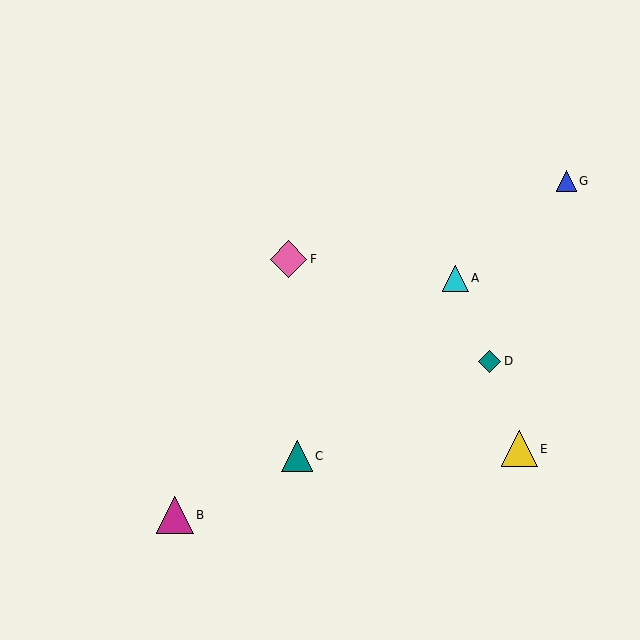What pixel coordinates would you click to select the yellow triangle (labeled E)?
Click at (519, 449) to select the yellow triangle E.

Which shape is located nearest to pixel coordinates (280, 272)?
The pink diamond (labeled F) at (289, 259) is nearest to that location.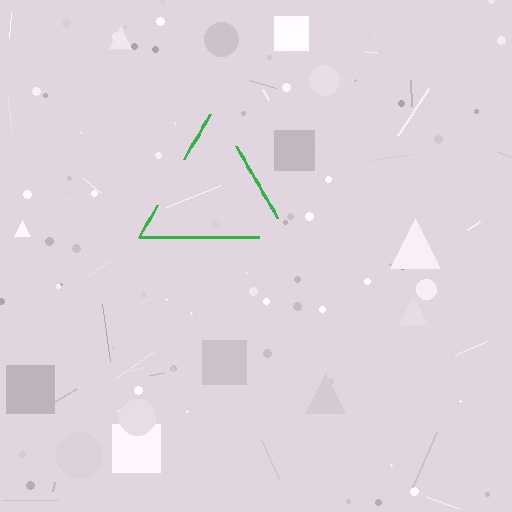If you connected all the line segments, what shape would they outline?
They would outline a triangle.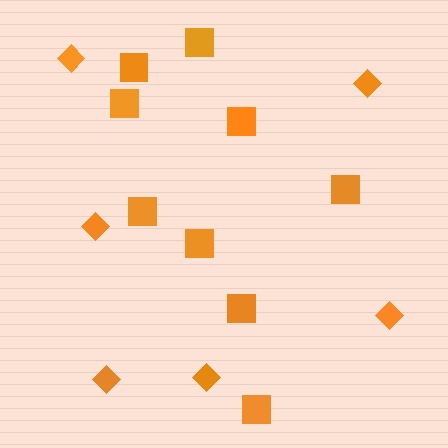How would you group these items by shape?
There are 2 groups: one group of diamonds (6) and one group of squares (9).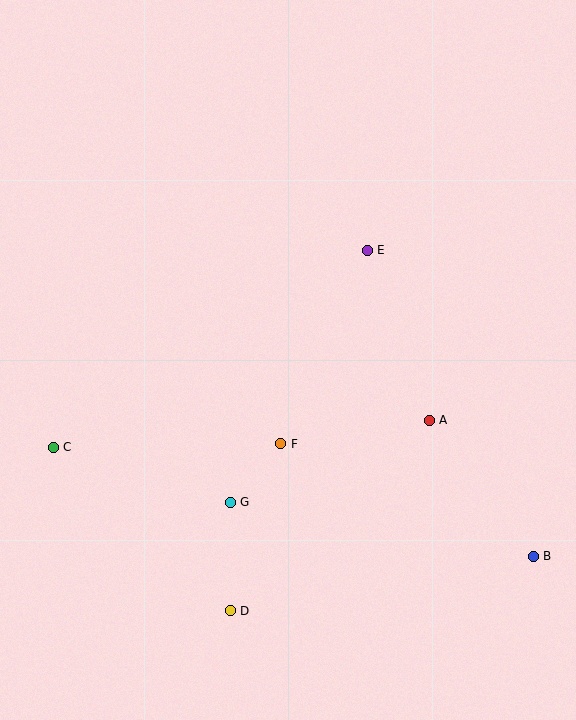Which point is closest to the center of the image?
Point F at (281, 444) is closest to the center.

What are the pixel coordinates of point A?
Point A is at (429, 420).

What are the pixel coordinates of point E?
Point E is at (367, 250).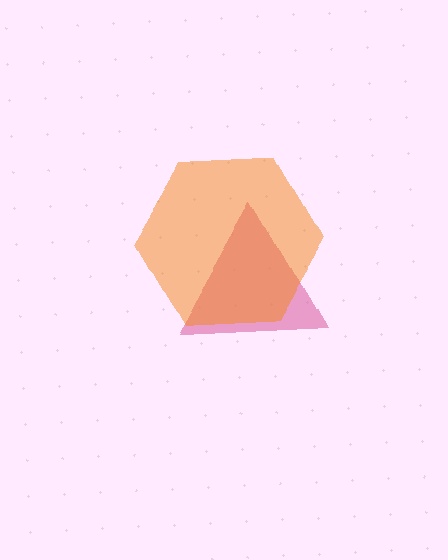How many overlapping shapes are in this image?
There are 2 overlapping shapes in the image.